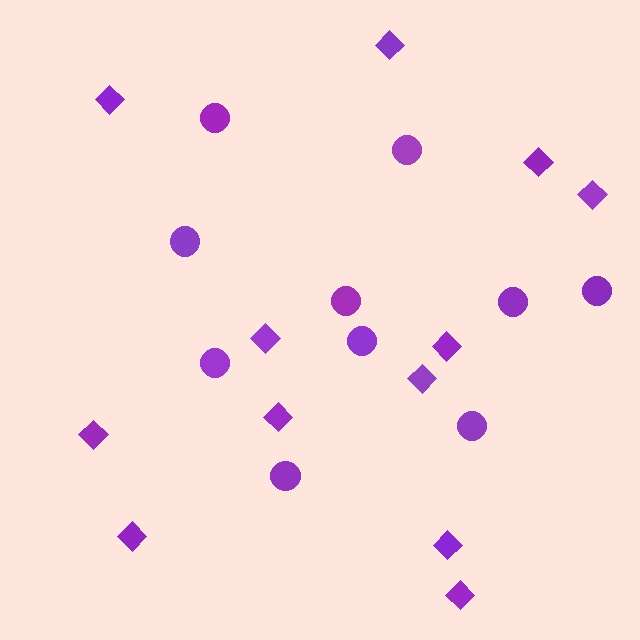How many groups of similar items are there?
There are 2 groups: one group of circles (10) and one group of diamonds (12).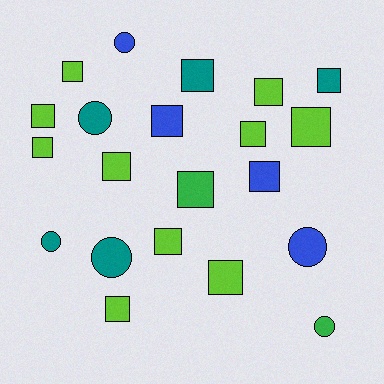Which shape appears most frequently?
Square, with 15 objects.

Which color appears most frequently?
Lime, with 10 objects.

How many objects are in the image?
There are 21 objects.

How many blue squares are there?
There are 2 blue squares.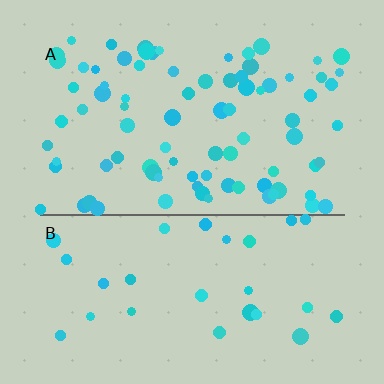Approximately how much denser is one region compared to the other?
Approximately 2.7× — region A over region B.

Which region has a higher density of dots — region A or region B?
A (the top).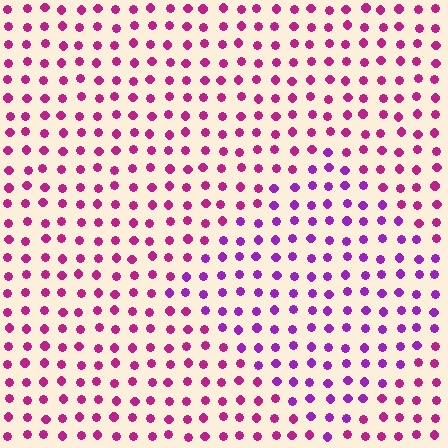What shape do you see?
I see a diamond.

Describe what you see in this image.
The image is filled with small magenta elements in a uniform arrangement. A diamond-shaped region is visible where the elements are tinted to a slightly different hue, forming a subtle color boundary.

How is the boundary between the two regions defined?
The boundary is defined purely by a slight shift in hue (about 33 degrees). Spacing, size, and orientation are identical on both sides.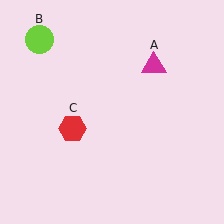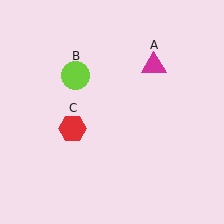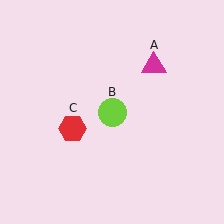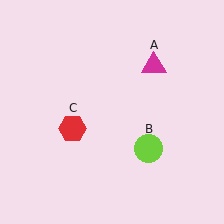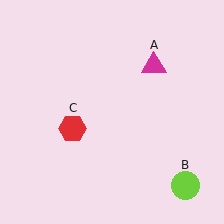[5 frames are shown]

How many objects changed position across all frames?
1 object changed position: lime circle (object B).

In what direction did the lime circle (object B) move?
The lime circle (object B) moved down and to the right.